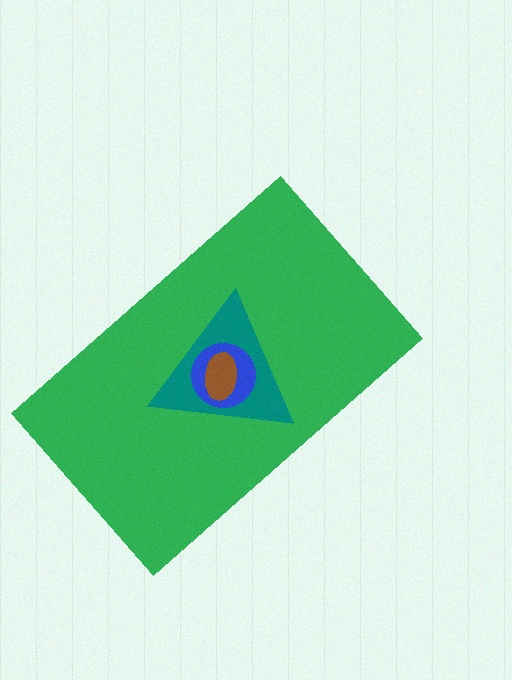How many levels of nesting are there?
4.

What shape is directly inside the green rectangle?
The teal triangle.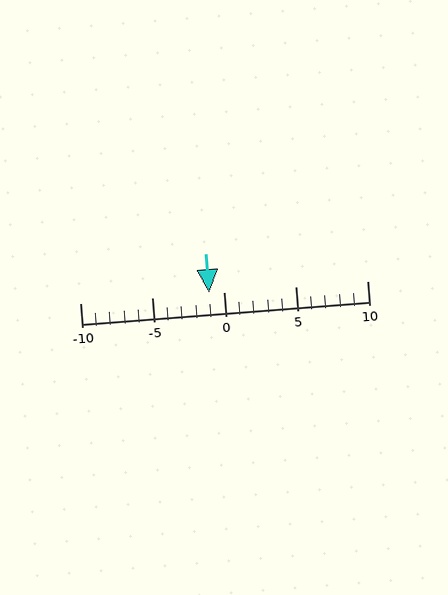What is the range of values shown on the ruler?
The ruler shows values from -10 to 10.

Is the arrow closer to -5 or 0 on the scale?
The arrow is closer to 0.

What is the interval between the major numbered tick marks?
The major tick marks are spaced 5 units apart.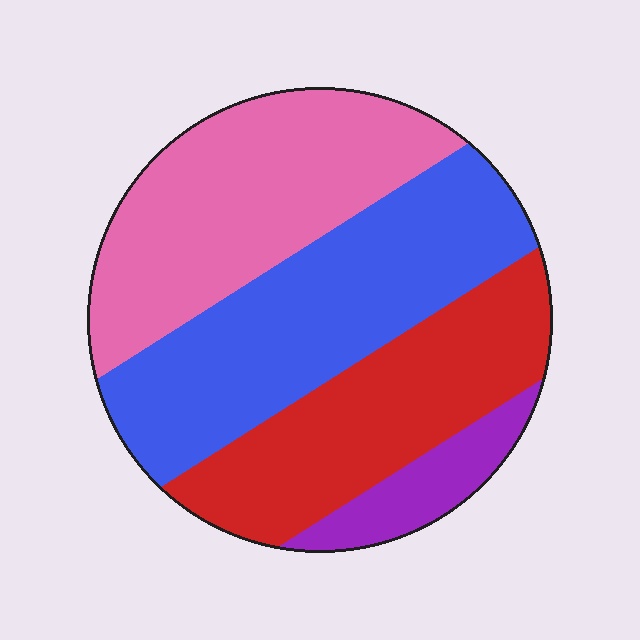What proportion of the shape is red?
Red takes up about one quarter (1/4) of the shape.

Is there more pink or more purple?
Pink.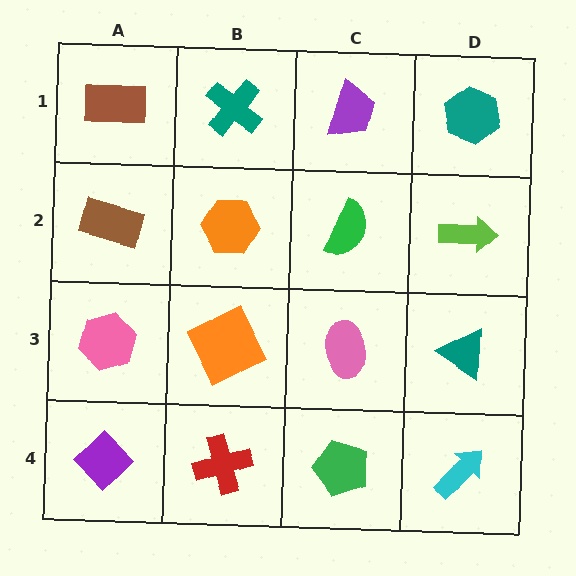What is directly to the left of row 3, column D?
A pink ellipse.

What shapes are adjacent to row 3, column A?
A brown rectangle (row 2, column A), a purple diamond (row 4, column A), an orange square (row 3, column B).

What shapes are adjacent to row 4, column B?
An orange square (row 3, column B), a purple diamond (row 4, column A), a green pentagon (row 4, column C).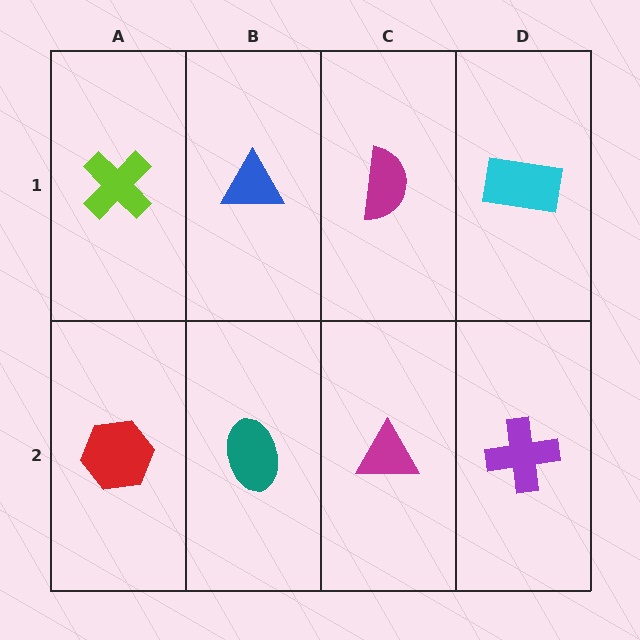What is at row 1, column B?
A blue triangle.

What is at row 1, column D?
A cyan rectangle.